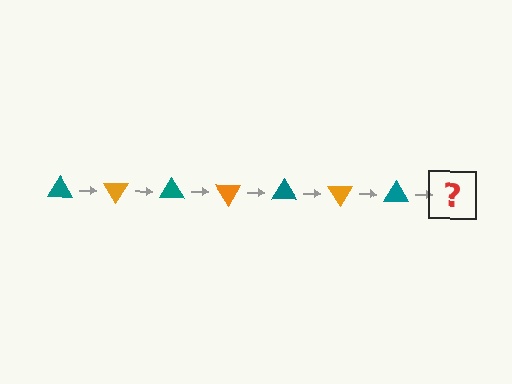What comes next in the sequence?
The next element should be an orange triangle, rotated 420 degrees from the start.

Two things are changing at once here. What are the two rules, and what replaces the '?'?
The two rules are that it rotates 60 degrees each step and the color cycles through teal and orange. The '?' should be an orange triangle, rotated 420 degrees from the start.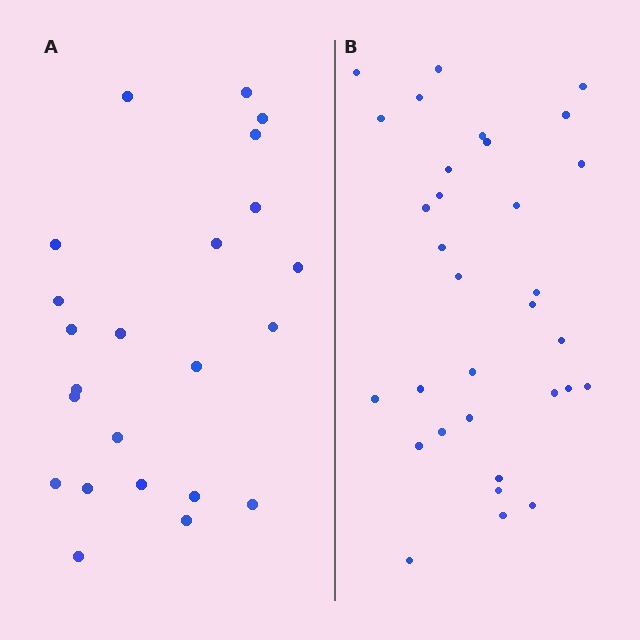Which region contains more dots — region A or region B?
Region B (the right region) has more dots.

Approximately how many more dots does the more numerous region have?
Region B has roughly 8 or so more dots than region A.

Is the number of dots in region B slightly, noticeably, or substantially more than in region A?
Region B has noticeably more, but not dramatically so. The ratio is roughly 1.4 to 1.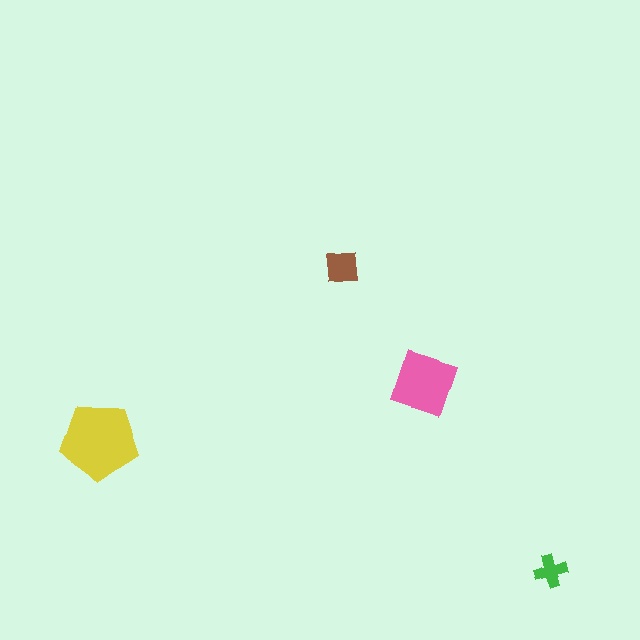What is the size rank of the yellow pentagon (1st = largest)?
1st.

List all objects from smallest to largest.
The green cross, the brown square, the pink square, the yellow pentagon.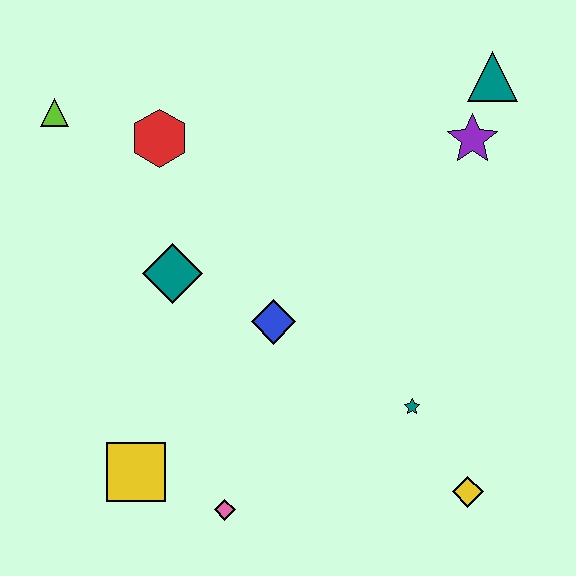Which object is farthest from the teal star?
The lime triangle is farthest from the teal star.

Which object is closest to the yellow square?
The pink diamond is closest to the yellow square.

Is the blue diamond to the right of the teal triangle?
No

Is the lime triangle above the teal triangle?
No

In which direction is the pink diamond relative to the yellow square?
The pink diamond is to the right of the yellow square.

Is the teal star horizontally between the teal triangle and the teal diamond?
Yes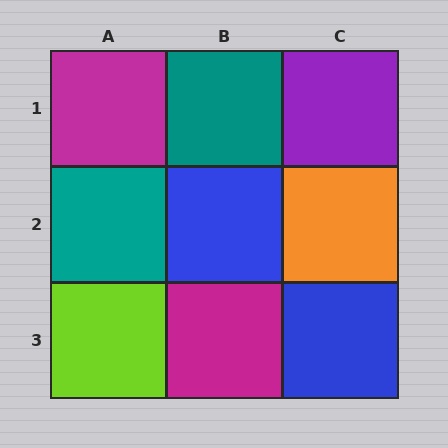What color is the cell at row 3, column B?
Magenta.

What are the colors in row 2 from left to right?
Teal, blue, orange.